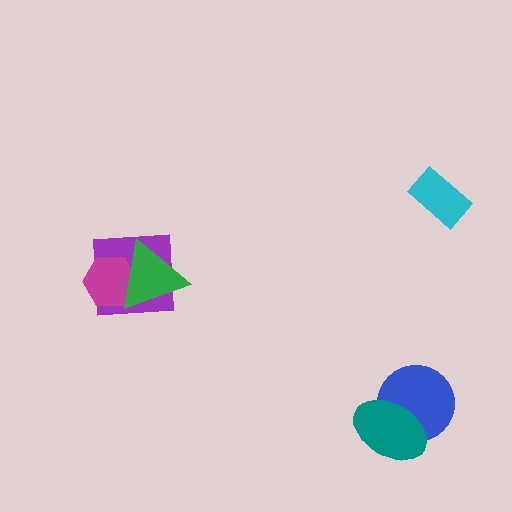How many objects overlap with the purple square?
2 objects overlap with the purple square.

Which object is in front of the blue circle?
The teal ellipse is in front of the blue circle.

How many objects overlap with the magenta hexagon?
2 objects overlap with the magenta hexagon.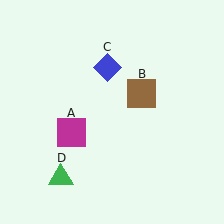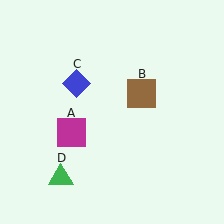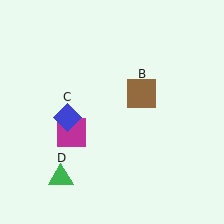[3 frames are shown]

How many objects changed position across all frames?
1 object changed position: blue diamond (object C).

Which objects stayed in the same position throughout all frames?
Magenta square (object A) and brown square (object B) and green triangle (object D) remained stationary.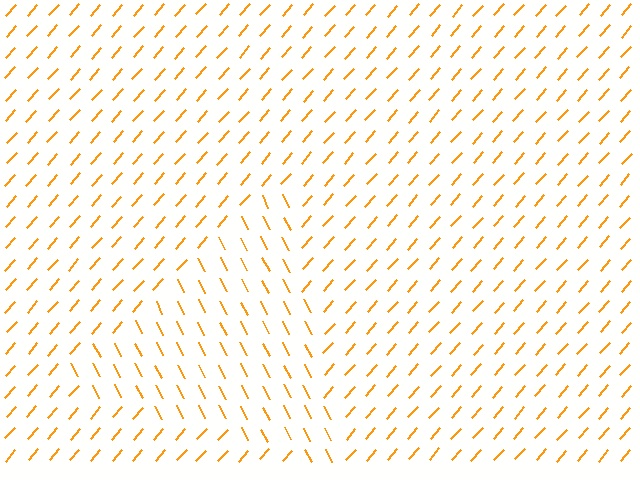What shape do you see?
I see a triangle.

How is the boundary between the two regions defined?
The boundary is defined purely by a change in line orientation (approximately 68 degrees difference). All lines are the same color and thickness.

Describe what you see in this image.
The image is filled with small orange line segments. A triangle region in the image has lines oriented differently from the surrounding lines, creating a visible texture boundary.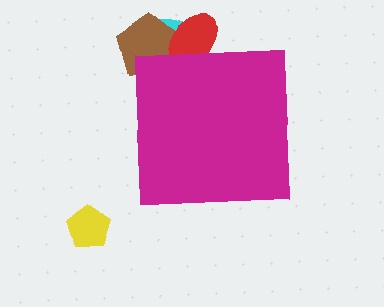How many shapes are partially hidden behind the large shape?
3 shapes are partially hidden.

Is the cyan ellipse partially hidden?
Yes, the cyan ellipse is partially hidden behind the magenta square.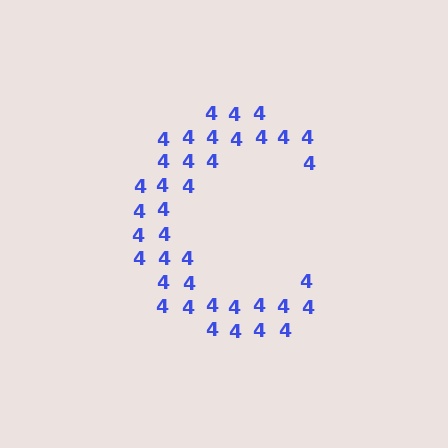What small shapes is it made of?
It is made of small digit 4's.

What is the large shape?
The large shape is the letter C.